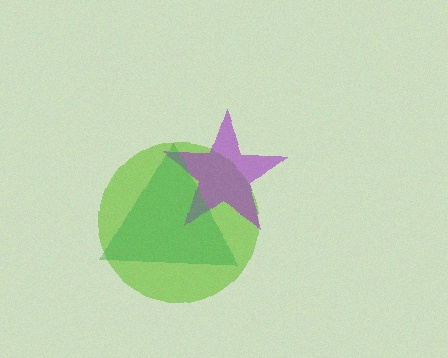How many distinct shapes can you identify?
There are 3 distinct shapes: a lime circle, a purple star, a green triangle.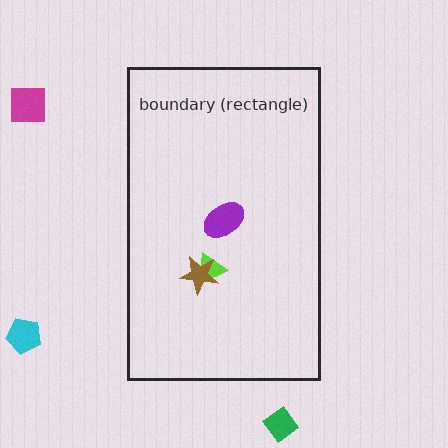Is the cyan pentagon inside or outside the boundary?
Outside.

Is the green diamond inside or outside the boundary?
Outside.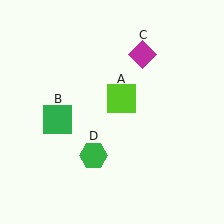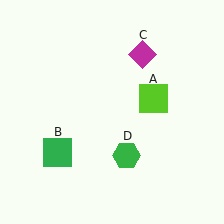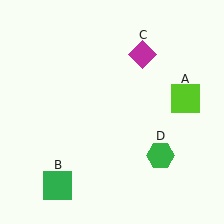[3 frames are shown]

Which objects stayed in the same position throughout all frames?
Magenta diamond (object C) remained stationary.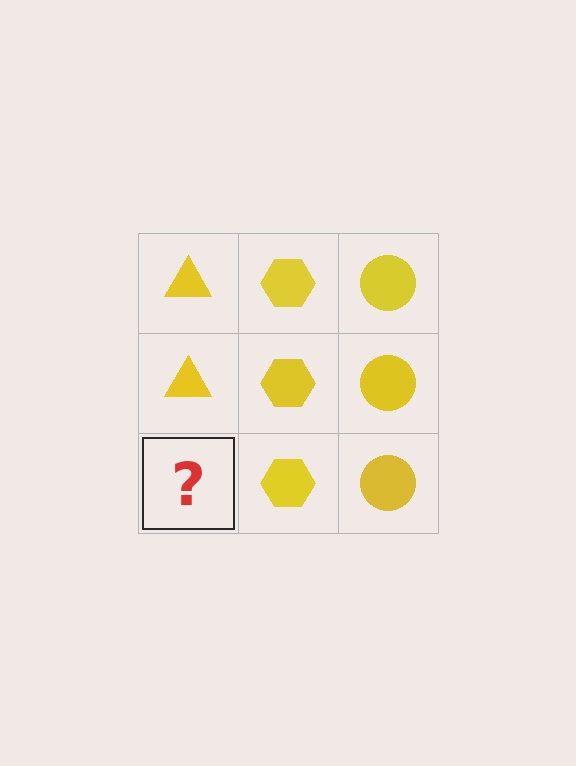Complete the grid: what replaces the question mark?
The question mark should be replaced with a yellow triangle.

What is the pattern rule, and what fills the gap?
The rule is that each column has a consistent shape. The gap should be filled with a yellow triangle.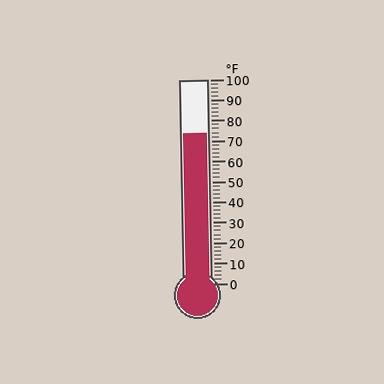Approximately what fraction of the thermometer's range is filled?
The thermometer is filled to approximately 75% of its range.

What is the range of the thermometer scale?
The thermometer scale ranges from 0°F to 100°F.